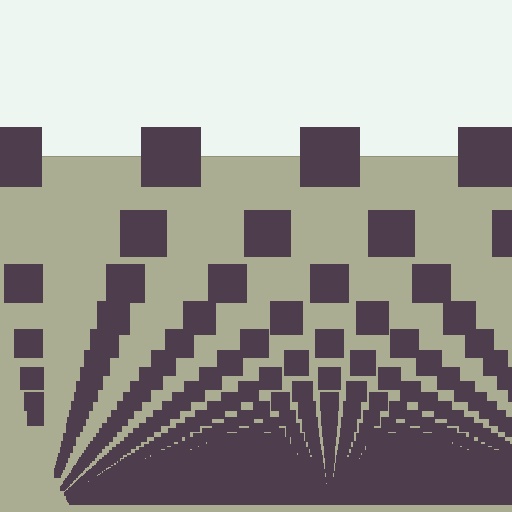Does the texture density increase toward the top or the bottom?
Density increases toward the bottom.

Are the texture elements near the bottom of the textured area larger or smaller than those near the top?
Smaller. The gradient is inverted — elements near the bottom are smaller and denser.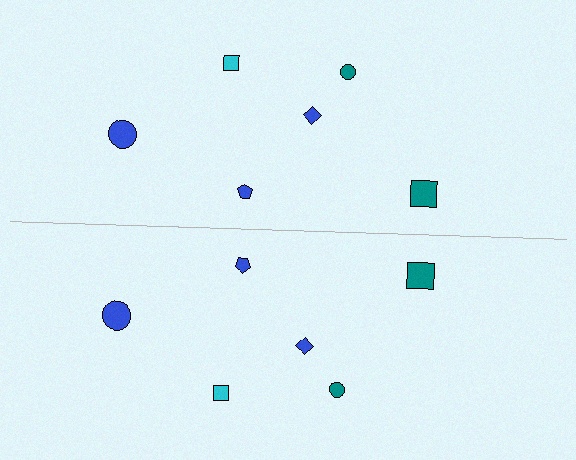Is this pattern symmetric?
Yes, this pattern has bilateral (reflection) symmetry.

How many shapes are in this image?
There are 12 shapes in this image.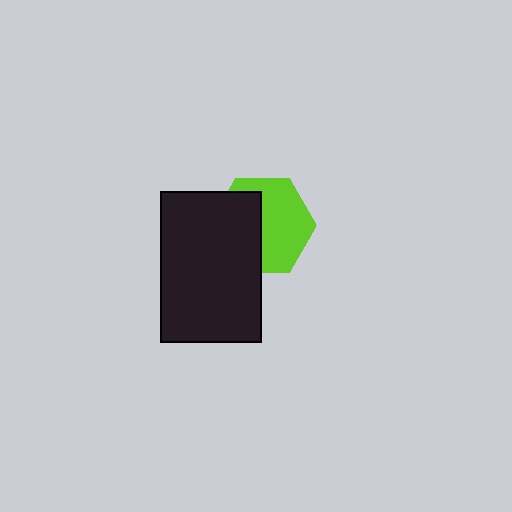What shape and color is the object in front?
The object in front is a black rectangle.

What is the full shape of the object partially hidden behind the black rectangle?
The partially hidden object is a lime hexagon.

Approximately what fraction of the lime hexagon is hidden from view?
Roughly 43% of the lime hexagon is hidden behind the black rectangle.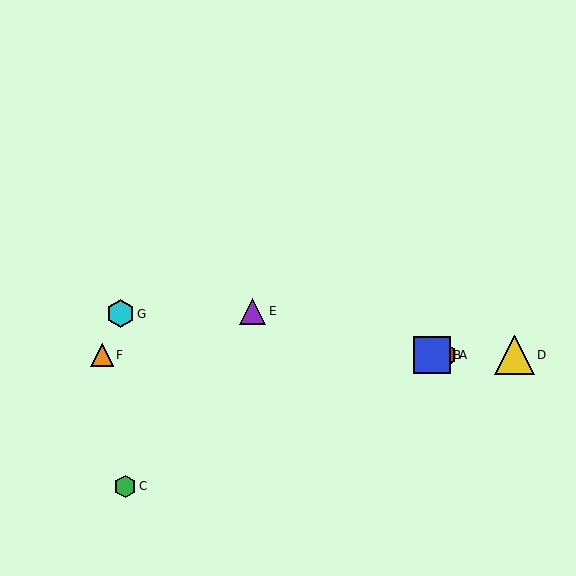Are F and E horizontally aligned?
No, F is at y≈355 and E is at y≈311.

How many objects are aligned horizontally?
4 objects (A, B, D, F) are aligned horizontally.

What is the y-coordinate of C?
Object C is at y≈486.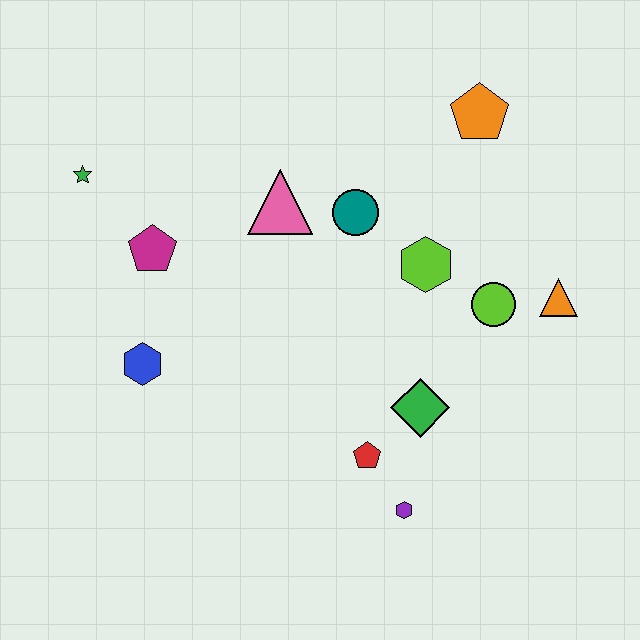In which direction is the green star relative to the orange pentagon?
The green star is to the left of the orange pentagon.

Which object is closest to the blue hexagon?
The magenta pentagon is closest to the blue hexagon.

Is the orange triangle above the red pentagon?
Yes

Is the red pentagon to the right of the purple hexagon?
No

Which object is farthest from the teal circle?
The purple hexagon is farthest from the teal circle.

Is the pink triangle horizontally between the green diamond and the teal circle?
No